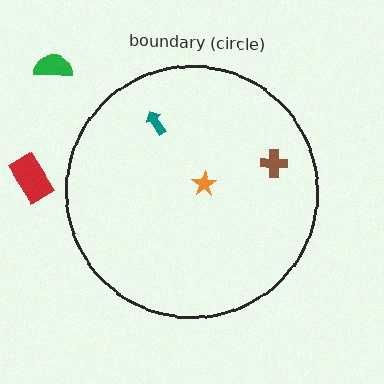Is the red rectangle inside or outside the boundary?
Outside.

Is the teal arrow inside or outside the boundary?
Inside.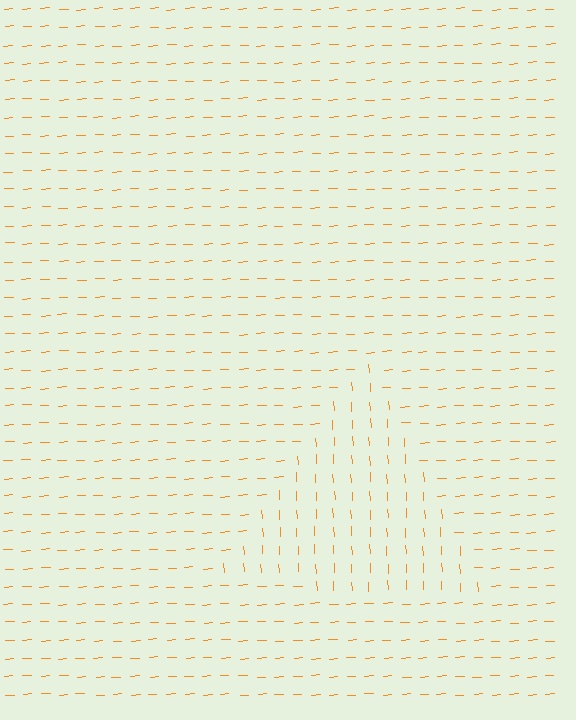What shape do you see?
I see a triangle.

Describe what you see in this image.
The image is filled with small orange line segments. A triangle region in the image has lines oriented differently from the surrounding lines, creating a visible texture boundary.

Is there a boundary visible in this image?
Yes, there is a texture boundary formed by a change in line orientation.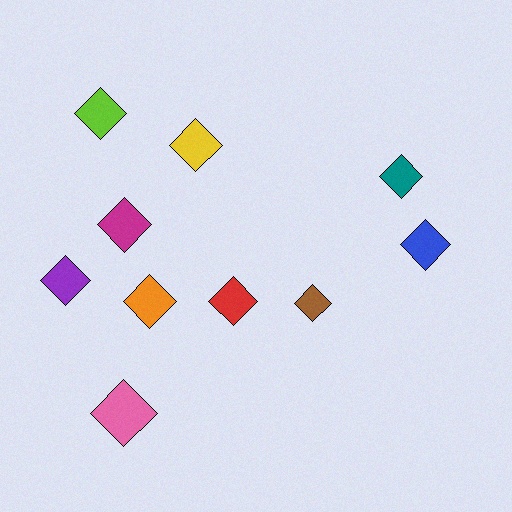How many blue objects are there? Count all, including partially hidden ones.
There is 1 blue object.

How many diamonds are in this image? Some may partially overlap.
There are 10 diamonds.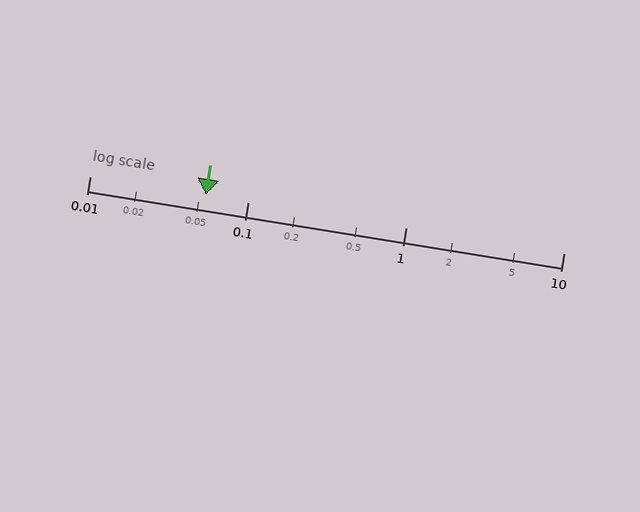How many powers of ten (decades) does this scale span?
The scale spans 3 decades, from 0.01 to 10.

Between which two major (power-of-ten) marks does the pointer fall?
The pointer is between 0.01 and 0.1.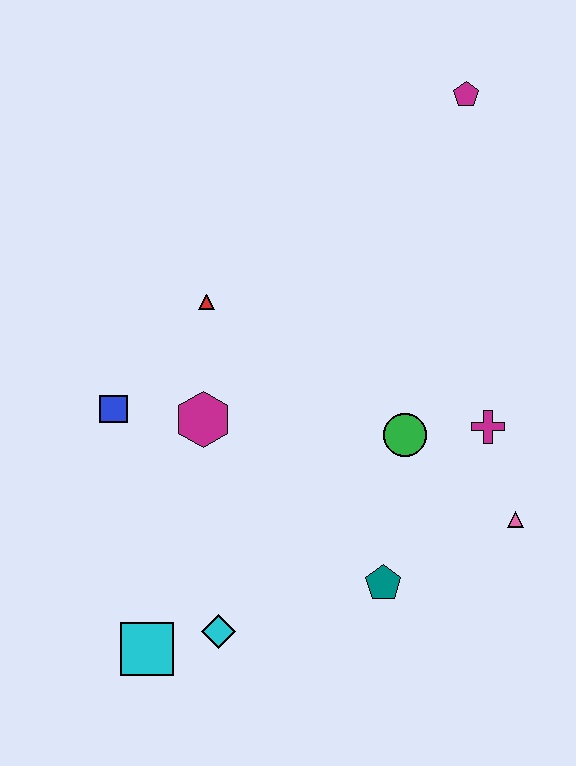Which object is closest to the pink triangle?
The magenta cross is closest to the pink triangle.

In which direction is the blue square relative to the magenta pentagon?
The blue square is to the left of the magenta pentagon.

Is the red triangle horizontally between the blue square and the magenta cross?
Yes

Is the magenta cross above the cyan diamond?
Yes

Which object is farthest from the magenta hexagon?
The magenta pentagon is farthest from the magenta hexagon.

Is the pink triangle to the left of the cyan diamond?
No